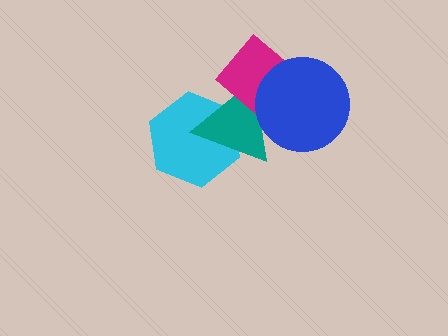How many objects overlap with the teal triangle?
3 objects overlap with the teal triangle.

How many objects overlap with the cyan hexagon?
1 object overlaps with the cyan hexagon.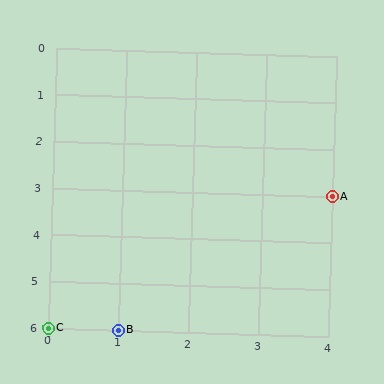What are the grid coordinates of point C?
Point C is at grid coordinates (0, 6).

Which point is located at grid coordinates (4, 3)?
Point A is at (4, 3).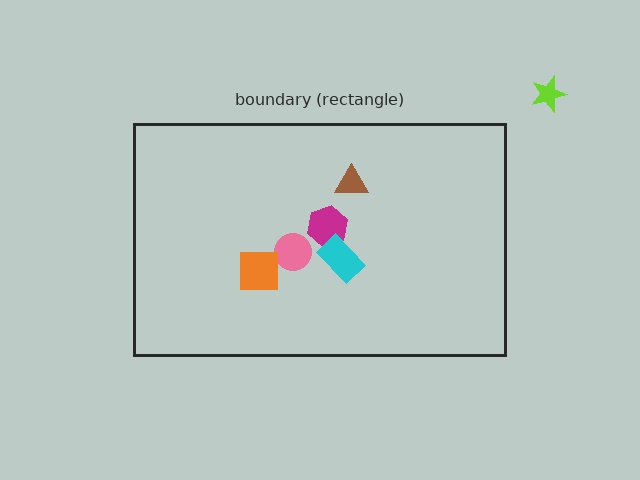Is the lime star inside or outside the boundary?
Outside.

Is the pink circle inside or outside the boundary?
Inside.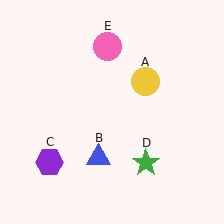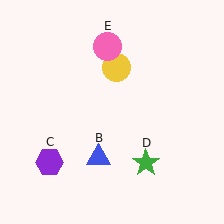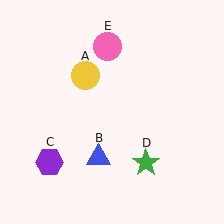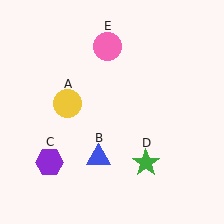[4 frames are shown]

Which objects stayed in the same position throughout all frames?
Blue triangle (object B) and purple hexagon (object C) and green star (object D) and pink circle (object E) remained stationary.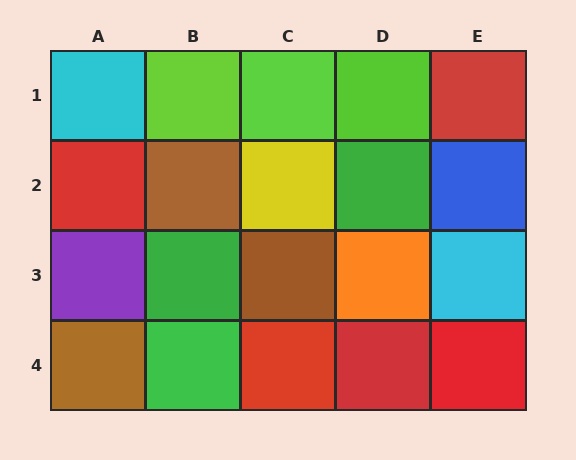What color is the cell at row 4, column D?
Red.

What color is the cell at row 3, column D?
Orange.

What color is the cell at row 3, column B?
Green.